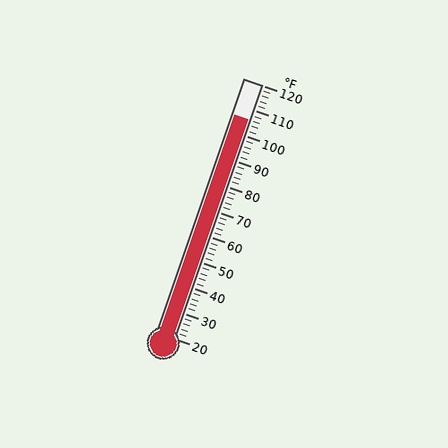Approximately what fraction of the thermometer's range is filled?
The thermometer is filled to approximately 85% of its range.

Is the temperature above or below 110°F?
The temperature is below 110°F.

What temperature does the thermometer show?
The thermometer shows approximately 106°F.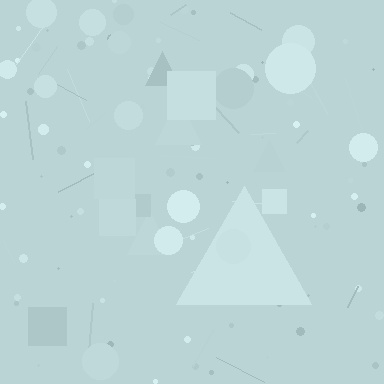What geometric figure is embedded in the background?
A triangle is embedded in the background.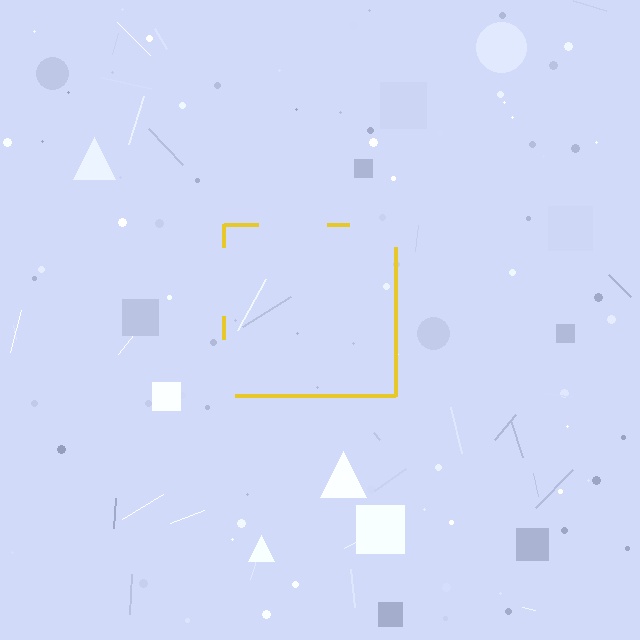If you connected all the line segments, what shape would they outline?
They would outline a square.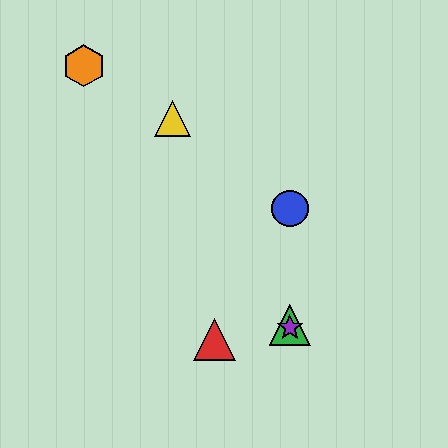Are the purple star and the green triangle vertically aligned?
Yes, both are at x≈290.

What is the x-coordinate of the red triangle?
The red triangle is at x≈215.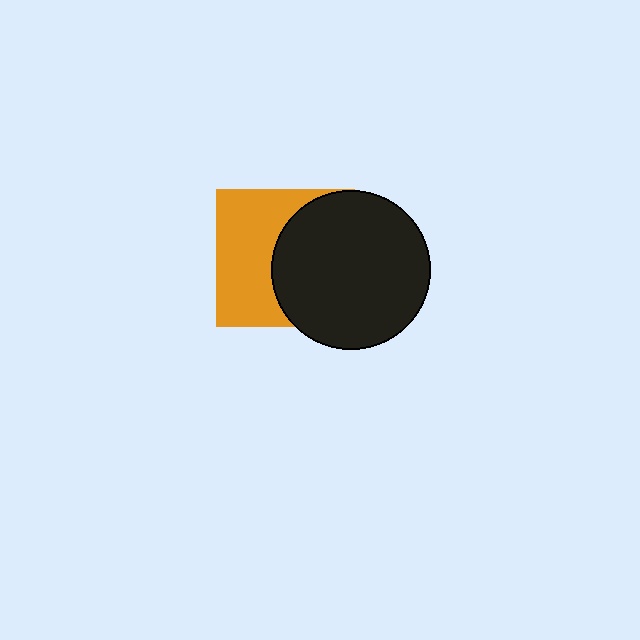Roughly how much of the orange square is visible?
About half of it is visible (roughly 49%).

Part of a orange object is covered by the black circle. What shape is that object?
It is a square.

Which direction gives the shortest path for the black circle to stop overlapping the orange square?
Moving right gives the shortest separation.